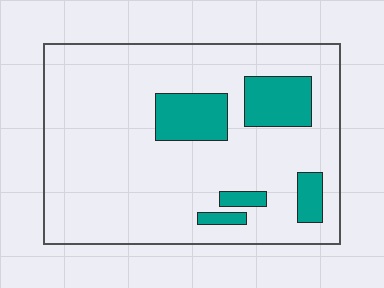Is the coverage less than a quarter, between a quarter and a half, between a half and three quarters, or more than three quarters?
Less than a quarter.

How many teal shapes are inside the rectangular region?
5.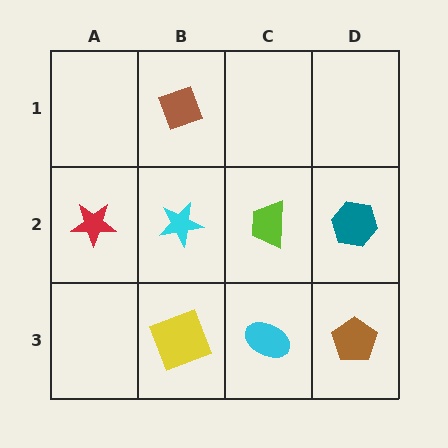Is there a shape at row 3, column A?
No, that cell is empty.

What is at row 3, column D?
A brown pentagon.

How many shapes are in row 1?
1 shape.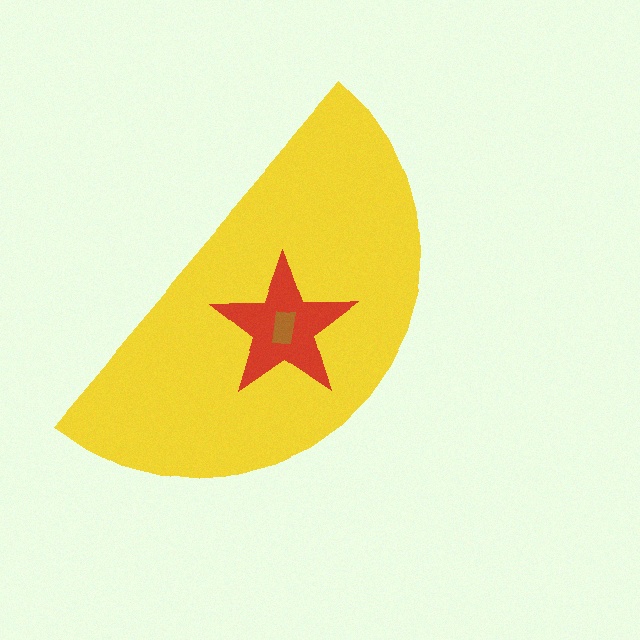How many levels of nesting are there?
3.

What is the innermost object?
The brown rectangle.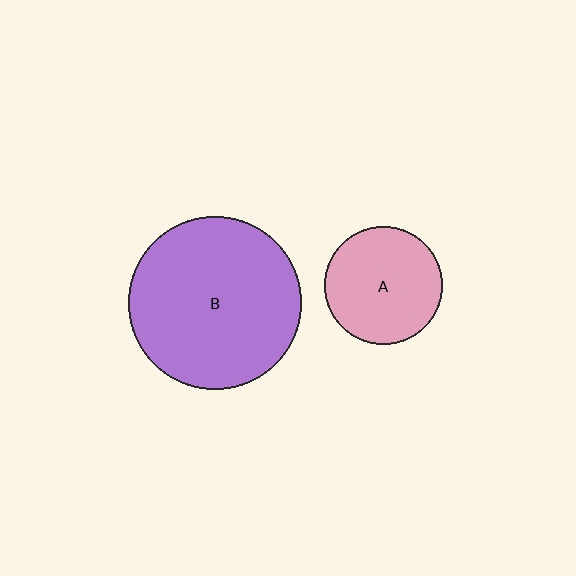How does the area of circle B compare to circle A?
Approximately 2.1 times.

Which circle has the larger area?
Circle B (purple).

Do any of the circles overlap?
No, none of the circles overlap.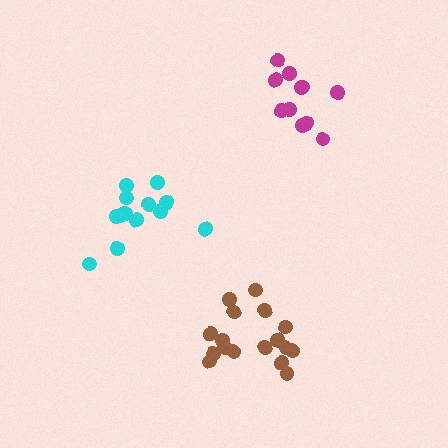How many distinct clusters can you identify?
There are 3 distinct clusters.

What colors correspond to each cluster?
The clusters are colored: cyan, magenta, brown.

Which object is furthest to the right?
The magenta cluster is rightmost.